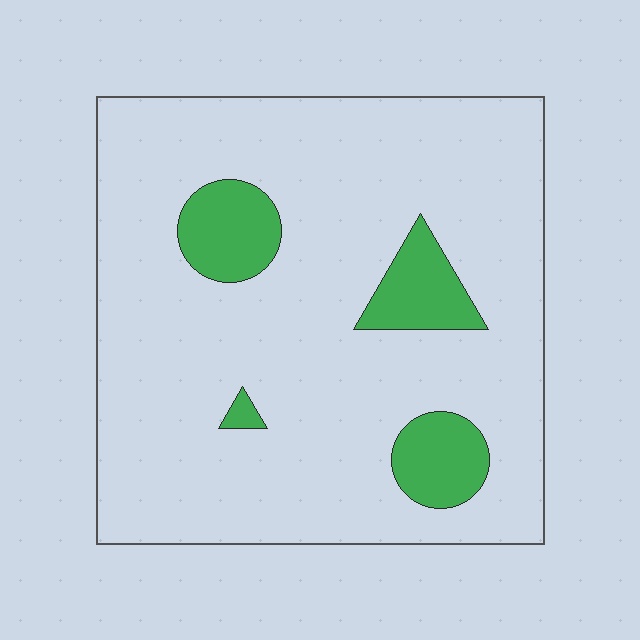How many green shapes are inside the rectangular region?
4.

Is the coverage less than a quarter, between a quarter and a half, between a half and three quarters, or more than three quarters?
Less than a quarter.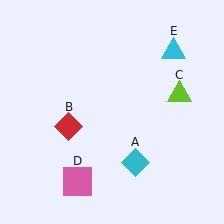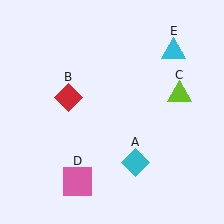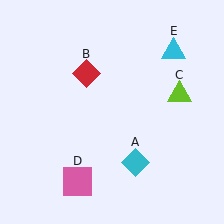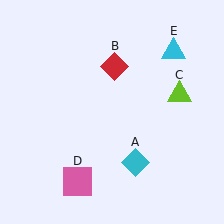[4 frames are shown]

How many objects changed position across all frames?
1 object changed position: red diamond (object B).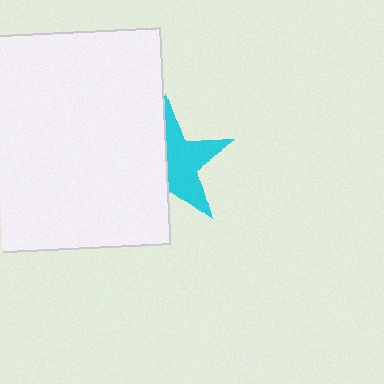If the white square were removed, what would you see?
You would see the complete cyan star.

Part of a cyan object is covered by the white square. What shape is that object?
It is a star.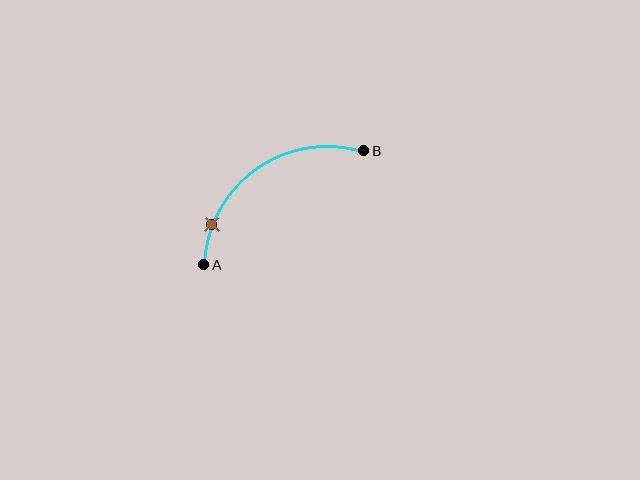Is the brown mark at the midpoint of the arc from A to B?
No. The brown mark lies on the arc but is closer to endpoint A. The arc midpoint would be at the point on the curve equidistant along the arc from both A and B.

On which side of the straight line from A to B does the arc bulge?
The arc bulges above and to the left of the straight line connecting A and B.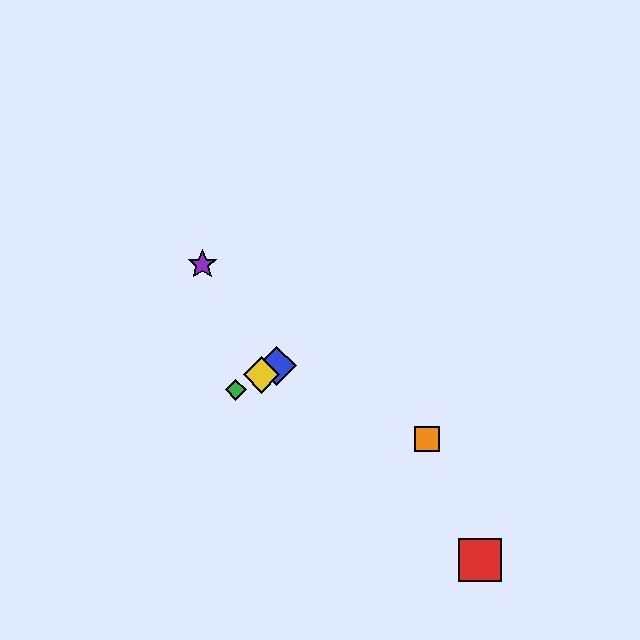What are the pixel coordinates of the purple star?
The purple star is at (202, 265).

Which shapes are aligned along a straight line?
The blue diamond, the green diamond, the yellow diamond are aligned along a straight line.